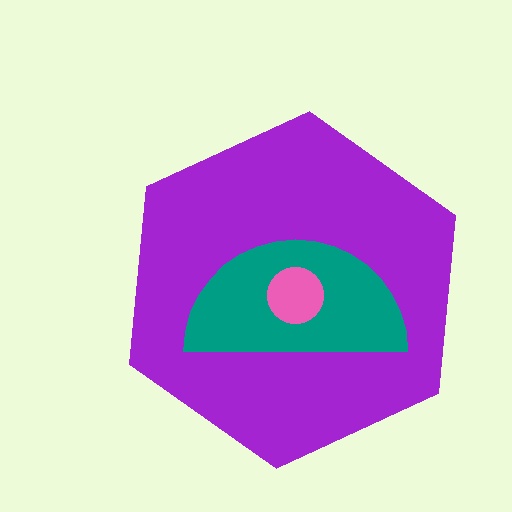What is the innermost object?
The pink circle.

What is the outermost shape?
The purple hexagon.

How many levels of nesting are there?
3.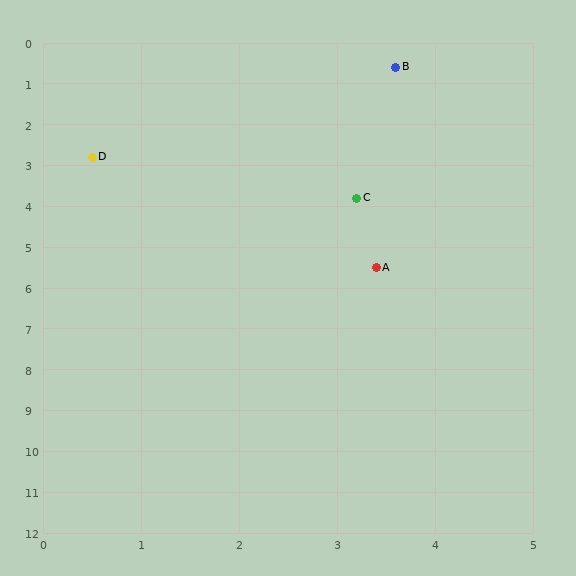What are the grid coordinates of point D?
Point D is at approximately (0.5, 2.8).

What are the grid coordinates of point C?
Point C is at approximately (3.2, 3.8).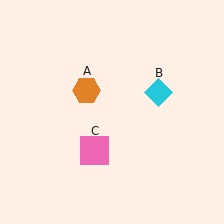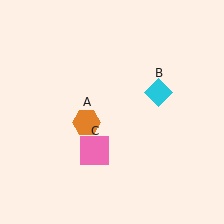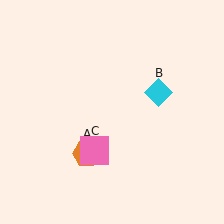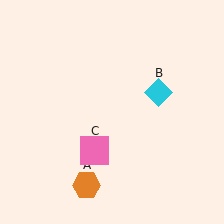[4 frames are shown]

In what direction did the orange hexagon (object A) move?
The orange hexagon (object A) moved down.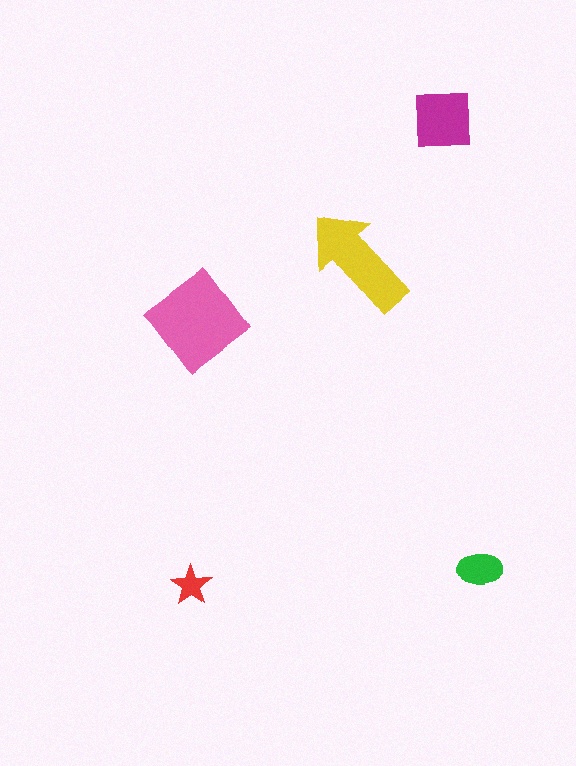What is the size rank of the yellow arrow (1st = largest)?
2nd.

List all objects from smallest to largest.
The red star, the green ellipse, the magenta square, the yellow arrow, the pink diamond.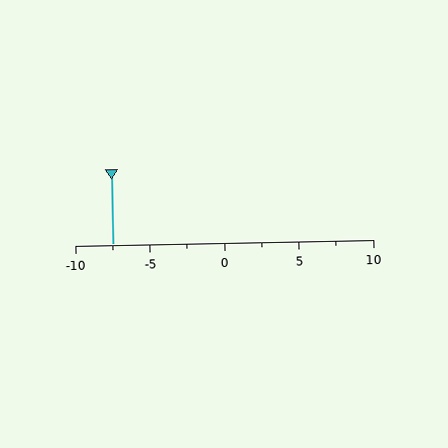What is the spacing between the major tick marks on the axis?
The major ticks are spaced 5 apart.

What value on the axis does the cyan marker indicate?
The marker indicates approximately -7.5.